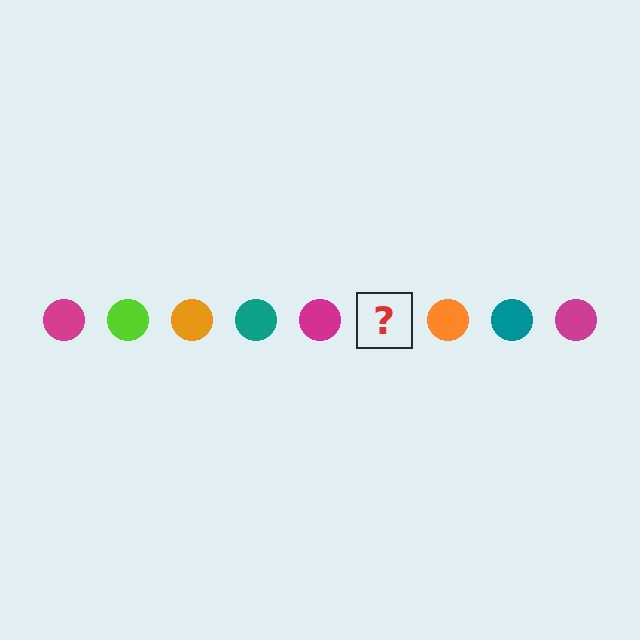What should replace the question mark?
The question mark should be replaced with a lime circle.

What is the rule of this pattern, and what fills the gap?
The rule is that the pattern cycles through magenta, lime, orange, teal circles. The gap should be filled with a lime circle.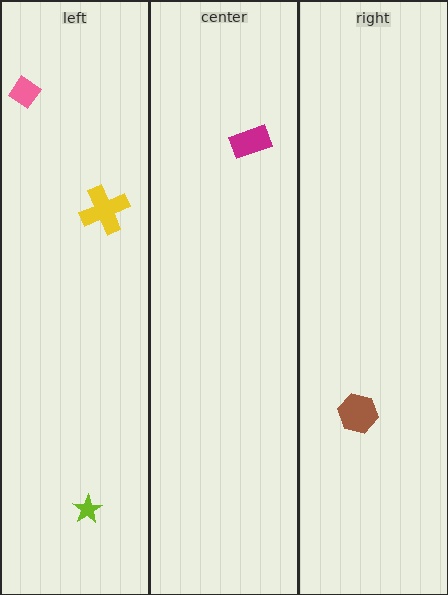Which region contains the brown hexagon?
The right region.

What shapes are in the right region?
The brown hexagon.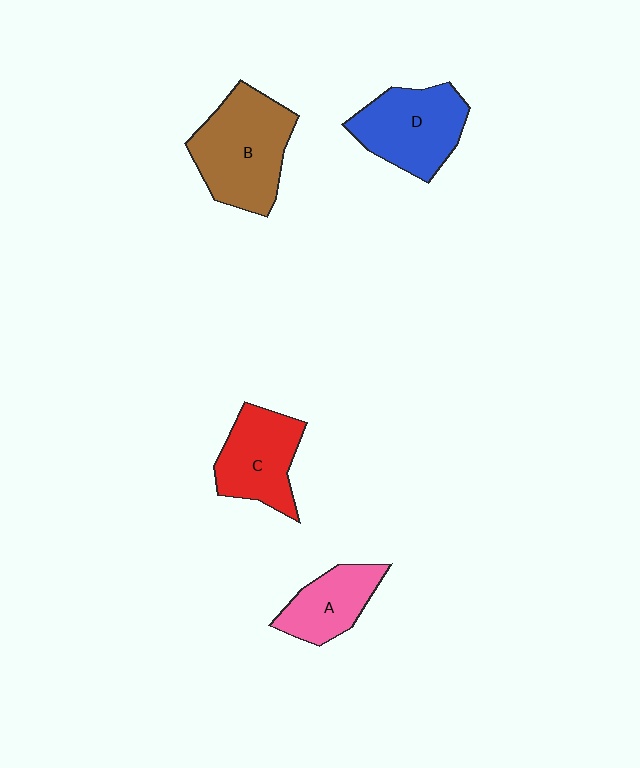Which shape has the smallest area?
Shape A (pink).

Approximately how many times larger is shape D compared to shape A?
Approximately 1.5 times.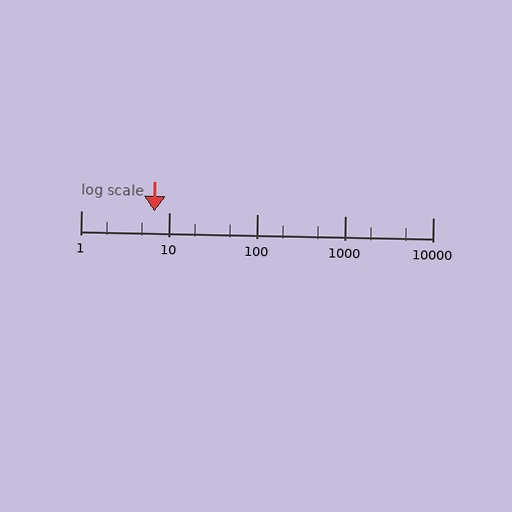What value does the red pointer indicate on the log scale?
The pointer indicates approximately 6.9.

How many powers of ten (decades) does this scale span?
The scale spans 4 decades, from 1 to 10000.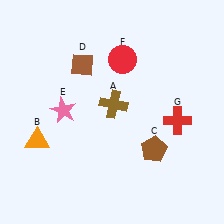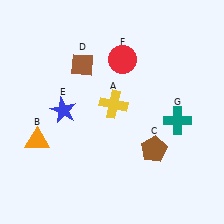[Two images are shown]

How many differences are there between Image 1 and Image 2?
There are 3 differences between the two images.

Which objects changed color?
A changed from brown to yellow. E changed from pink to blue. G changed from red to teal.